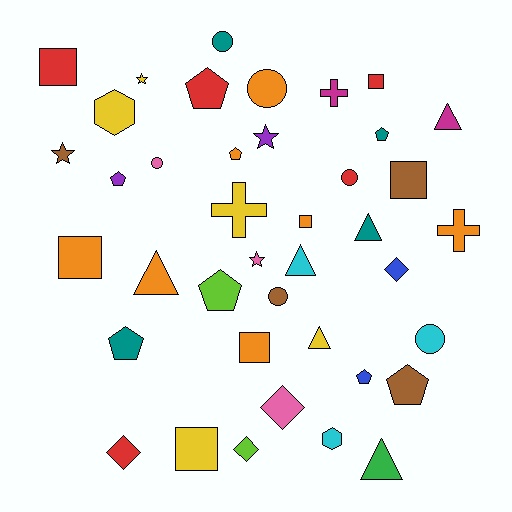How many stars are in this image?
There are 4 stars.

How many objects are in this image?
There are 40 objects.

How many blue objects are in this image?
There are 2 blue objects.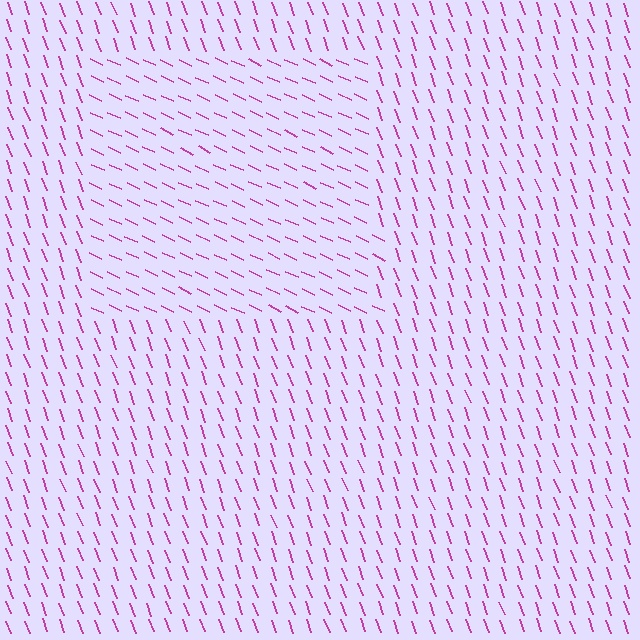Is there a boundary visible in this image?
Yes, there is a texture boundary formed by a change in line orientation.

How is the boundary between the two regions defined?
The boundary is defined purely by a change in line orientation (approximately 45 degrees difference). All lines are the same color and thickness.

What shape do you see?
I see a rectangle.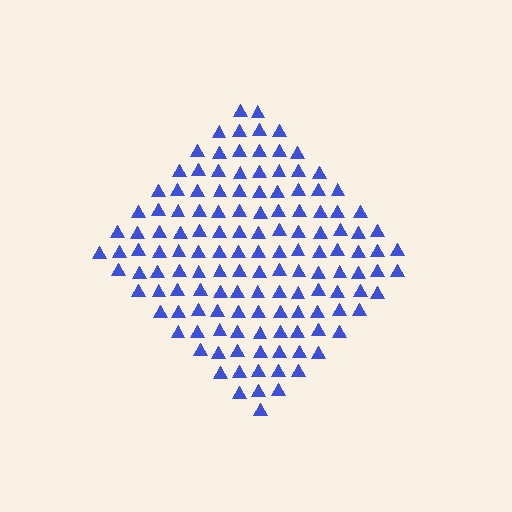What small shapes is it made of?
It is made of small triangles.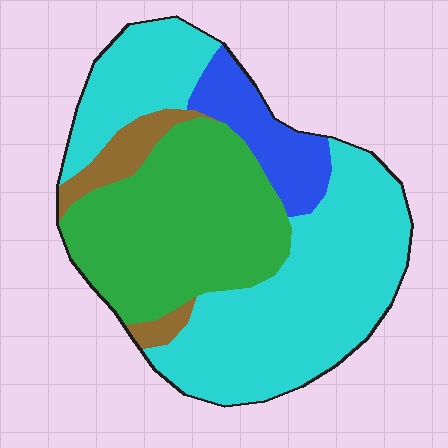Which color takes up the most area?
Cyan, at roughly 50%.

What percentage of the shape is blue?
Blue covers 10% of the shape.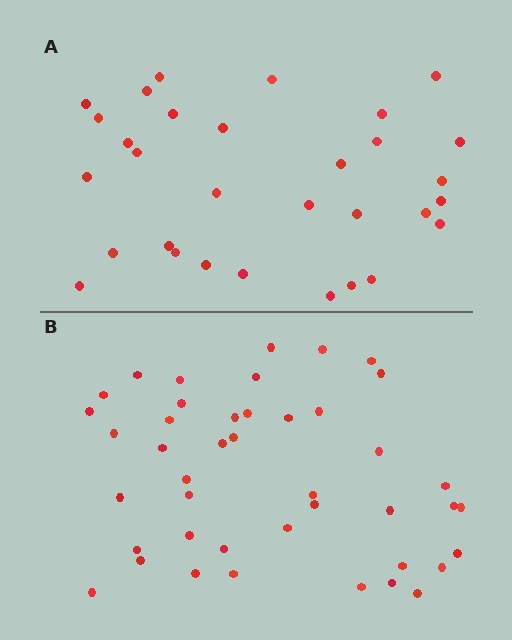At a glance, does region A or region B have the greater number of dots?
Region B (the bottom region) has more dots.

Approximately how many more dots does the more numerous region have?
Region B has roughly 12 or so more dots than region A.